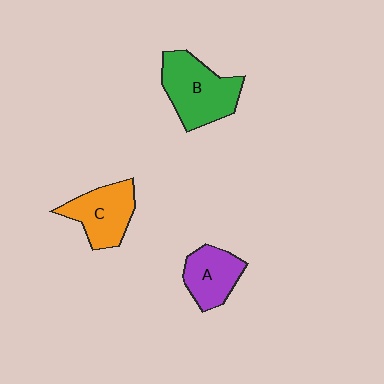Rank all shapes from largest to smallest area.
From largest to smallest: B (green), C (orange), A (purple).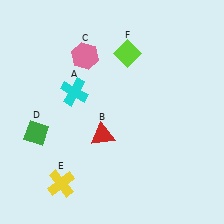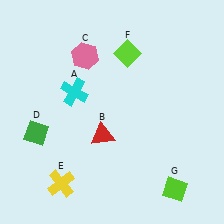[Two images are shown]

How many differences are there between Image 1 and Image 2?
There is 1 difference between the two images.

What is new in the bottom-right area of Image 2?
A lime diamond (G) was added in the bottom-right area of Image 2.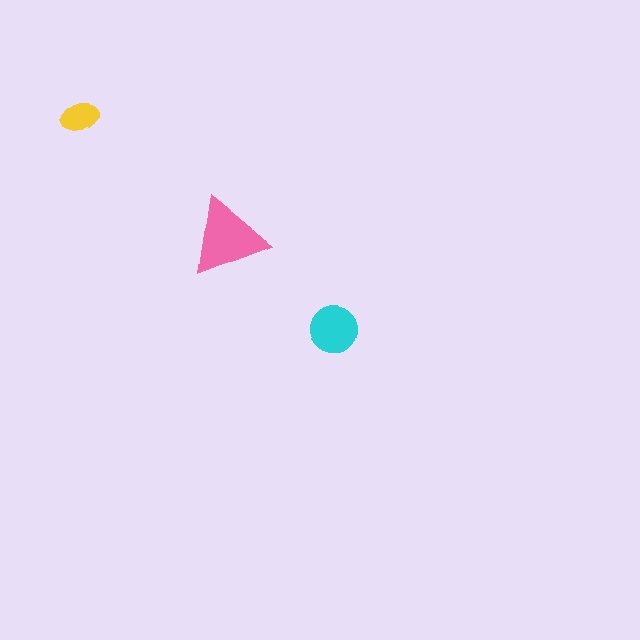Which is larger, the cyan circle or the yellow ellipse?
The cyan circle.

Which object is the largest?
The pink triangle.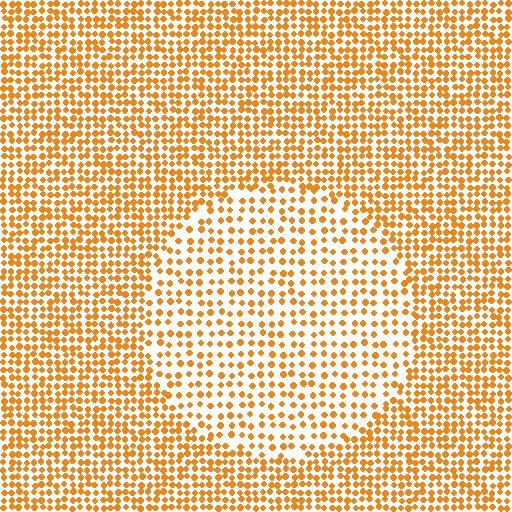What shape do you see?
I see a circle.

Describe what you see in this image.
The image contains small orange elements arranged at two different densities. A circle-shaped region is visible where the elements are less densely packed than the surrounding area.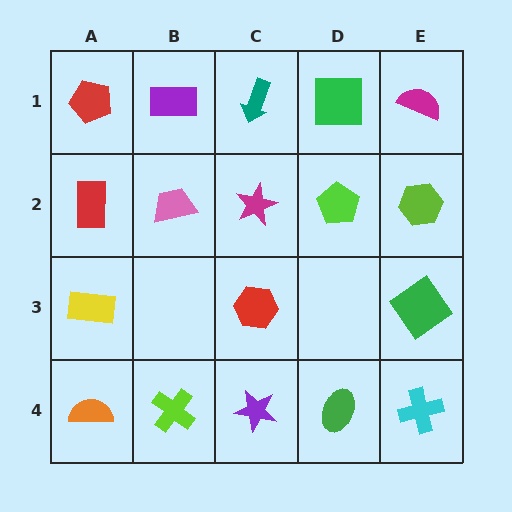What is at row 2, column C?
A magenta star.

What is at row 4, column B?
A lime cross.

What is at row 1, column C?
A teal arrow.